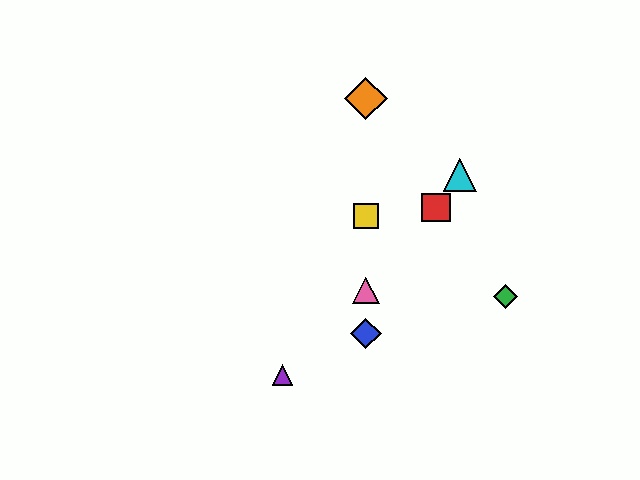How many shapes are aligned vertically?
4 shapes (the blue diamond, the yellow square, the orange diamond, the pink triangle) are aligned vertically.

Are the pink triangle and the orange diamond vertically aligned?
Yes, both are at x≈366.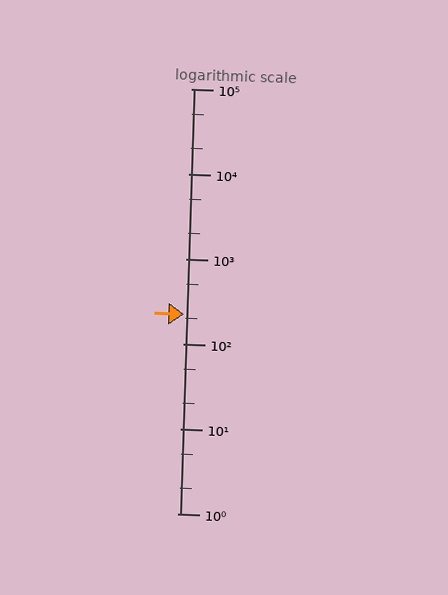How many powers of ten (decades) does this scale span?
The scale spans 5 decades, from 1 to 100000.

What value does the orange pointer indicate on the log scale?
The pointer indicates approximately 220.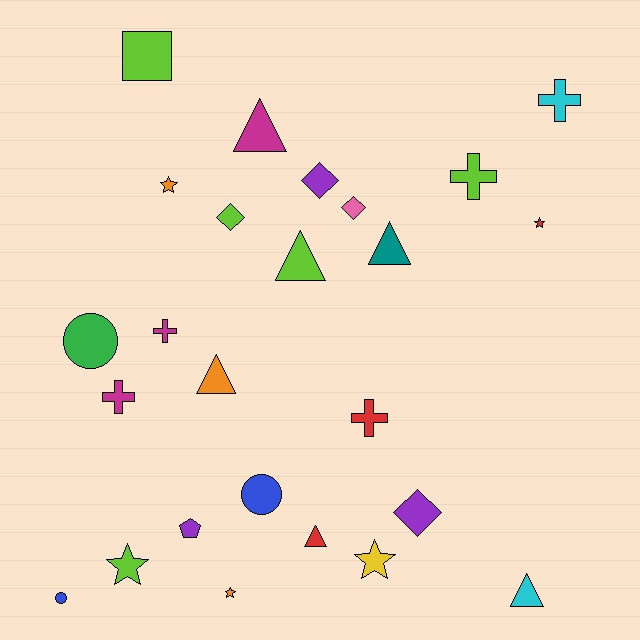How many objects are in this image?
There are 25 objects.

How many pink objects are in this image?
There is 1 pink object.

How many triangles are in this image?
There are 6 triangles.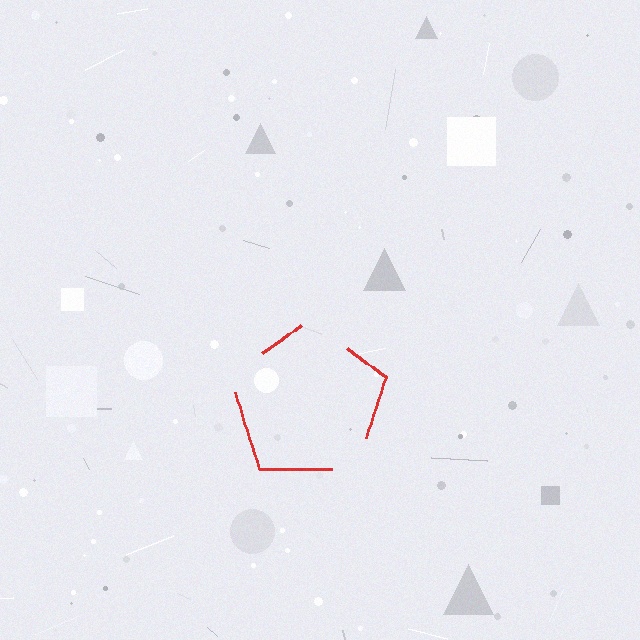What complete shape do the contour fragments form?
The contour fragments form a pentagon.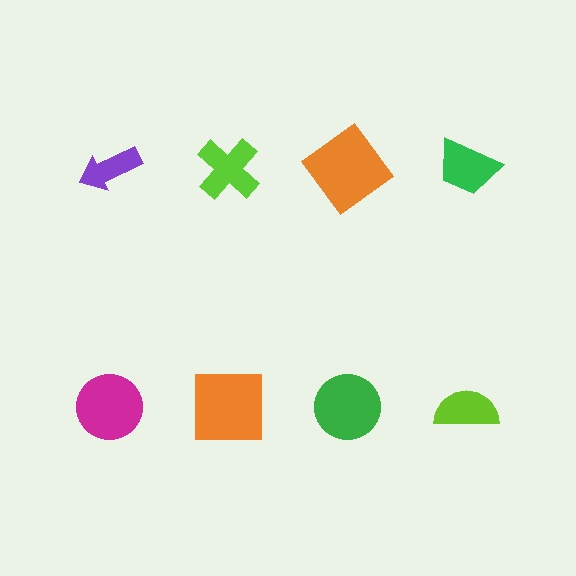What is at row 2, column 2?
An orange square.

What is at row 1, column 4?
A green trapezoid.